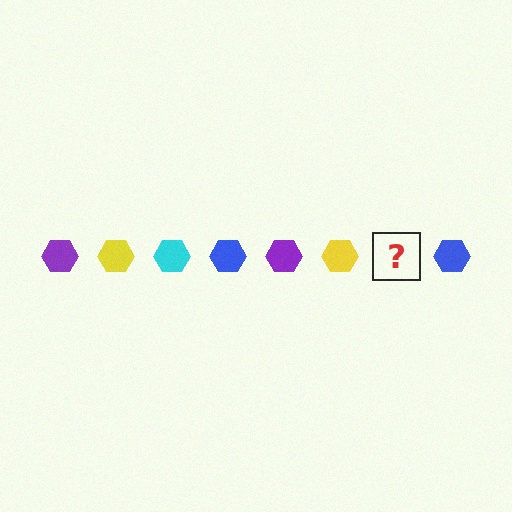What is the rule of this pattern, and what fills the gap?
The rule is that the pattern cycles through purple, yellow, cyan, blue hexagons. The gap should be filled with a cyan hexagon.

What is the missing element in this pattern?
The missing element is a cyan hexagon.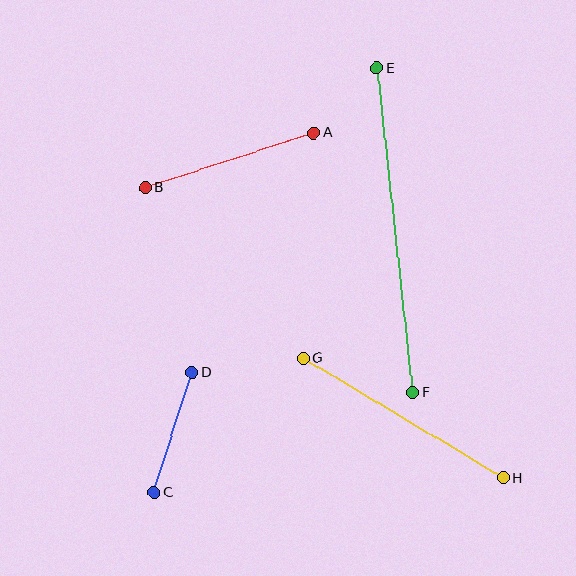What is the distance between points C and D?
The distance is approximately 126 pixels.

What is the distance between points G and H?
The distance is approximately 233 pixels.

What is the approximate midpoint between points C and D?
The midpoint is at approximately (173, 433) pixels.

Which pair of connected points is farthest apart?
Points E and F are farthest apart.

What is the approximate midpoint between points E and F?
The midpoint is at approximately (395, 230) pixels.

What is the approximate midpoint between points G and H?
The midpoint is at approximately (403, 418) pixels.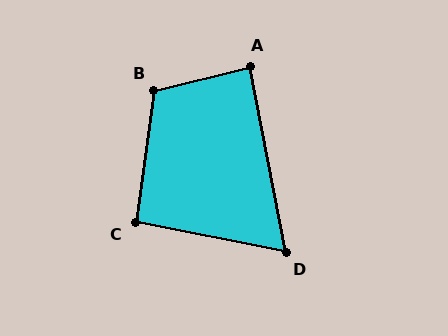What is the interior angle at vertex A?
Approximately 87 degrees (approximately right).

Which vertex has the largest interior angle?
B, at approximately 112 degrees.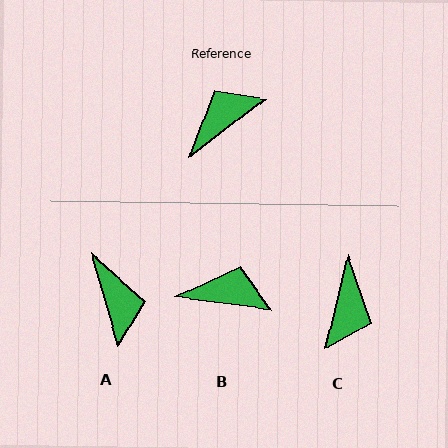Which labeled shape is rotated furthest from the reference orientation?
C, about 141 degrees away.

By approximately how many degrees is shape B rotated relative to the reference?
Approximately 45 degrees clockwise.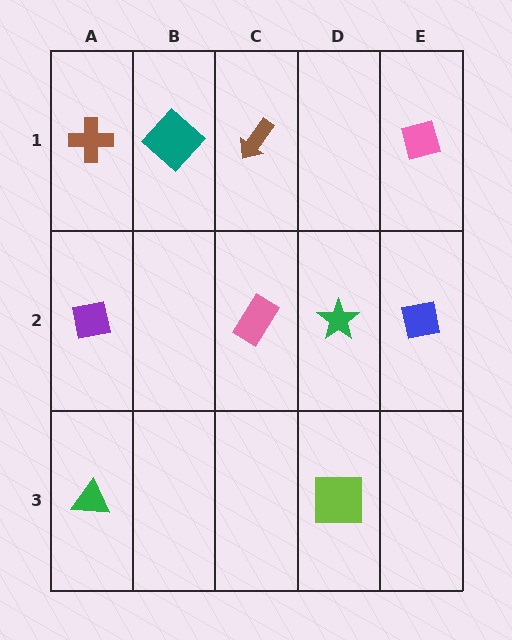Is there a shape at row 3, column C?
No, that cell is empty.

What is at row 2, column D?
A green star.